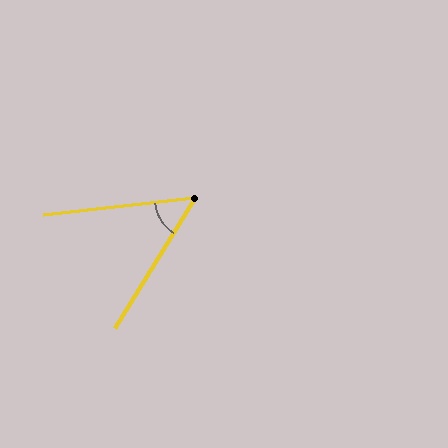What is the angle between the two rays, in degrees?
Approximately 52 degrees.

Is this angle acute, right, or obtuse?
It is acute.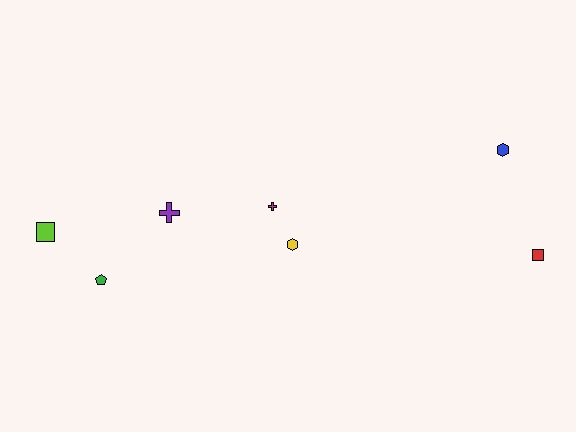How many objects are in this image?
There are 7 objects.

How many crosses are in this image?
There are 2 crosses.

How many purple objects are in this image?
There is 1 purple object.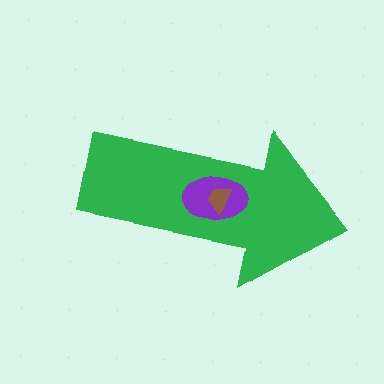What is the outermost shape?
The green arrow.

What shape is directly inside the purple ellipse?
The brown trapezoid.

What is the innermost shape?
The brown trapezoid.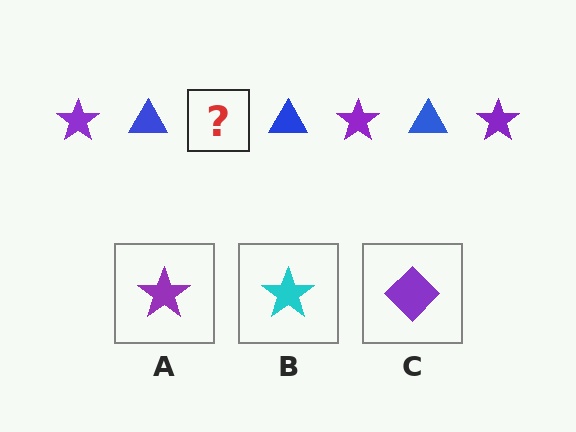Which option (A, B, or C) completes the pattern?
A.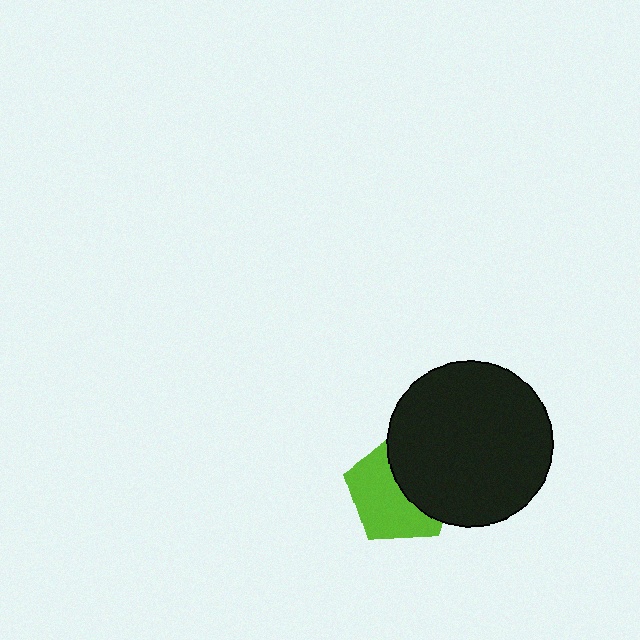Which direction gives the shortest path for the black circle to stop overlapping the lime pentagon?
Moving right gives the shortest separation.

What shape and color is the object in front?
The object in front is a black circle.